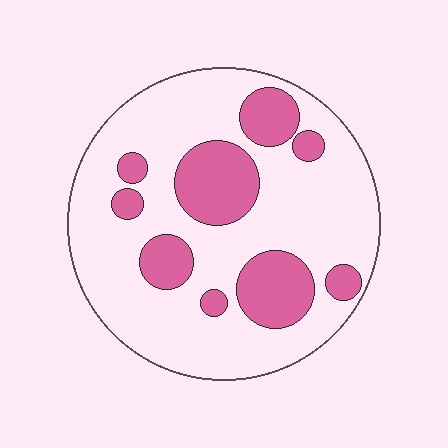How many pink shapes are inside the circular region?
9.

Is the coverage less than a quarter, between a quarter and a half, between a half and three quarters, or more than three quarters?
Between a quarter and a half.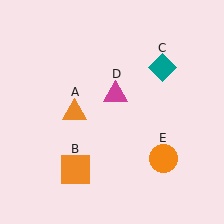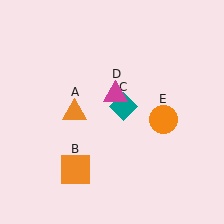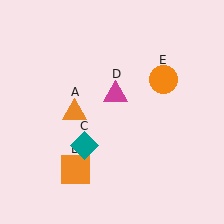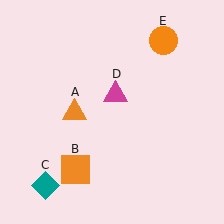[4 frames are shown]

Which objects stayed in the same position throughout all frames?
Orange triangle (object A) and orange square (object B) and magenta triangle (object D) remained stationary.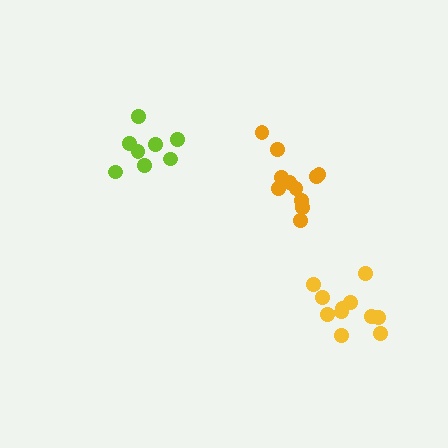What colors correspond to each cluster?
The clusters are colored: orange, yellow, lime.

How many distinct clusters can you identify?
There are 3 distinct clusters.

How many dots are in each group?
Group 1: 12 dots, Group 2: 11 dots, Group 3: 8 dots (31 total).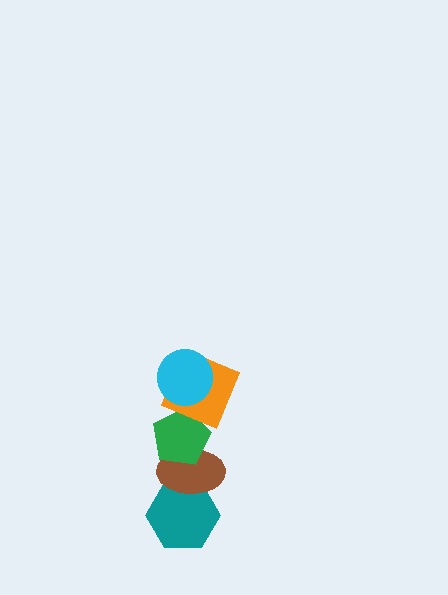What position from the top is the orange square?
The orange square is 2nd from the top.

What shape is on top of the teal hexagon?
The brown ellipse is on top of the teal hexagon.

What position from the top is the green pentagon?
The green pentagon is 3rd from the top.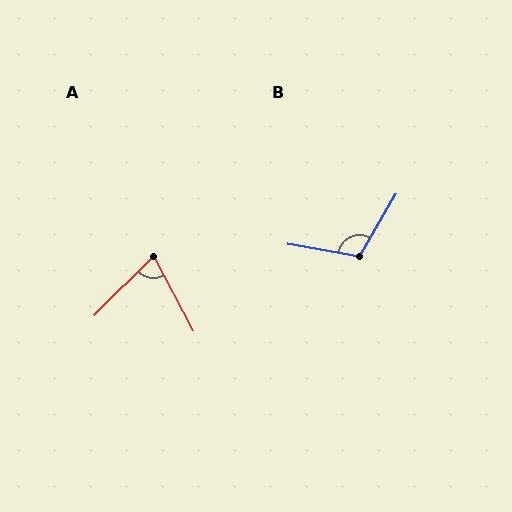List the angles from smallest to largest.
A (73°), B (111°).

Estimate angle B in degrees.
Approximately 111 degrees.